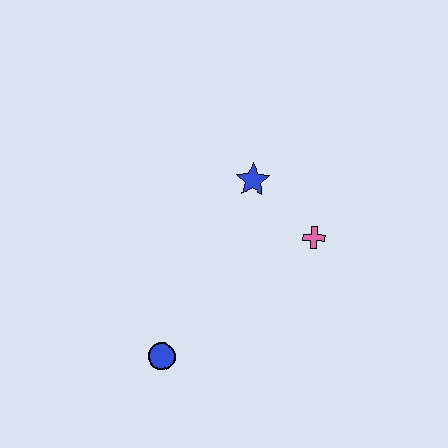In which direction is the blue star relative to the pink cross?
The blue star is to the left of the pink cross.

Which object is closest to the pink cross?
The blue star is closest to the pink cross.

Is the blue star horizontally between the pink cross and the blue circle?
Yes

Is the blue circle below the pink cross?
Yes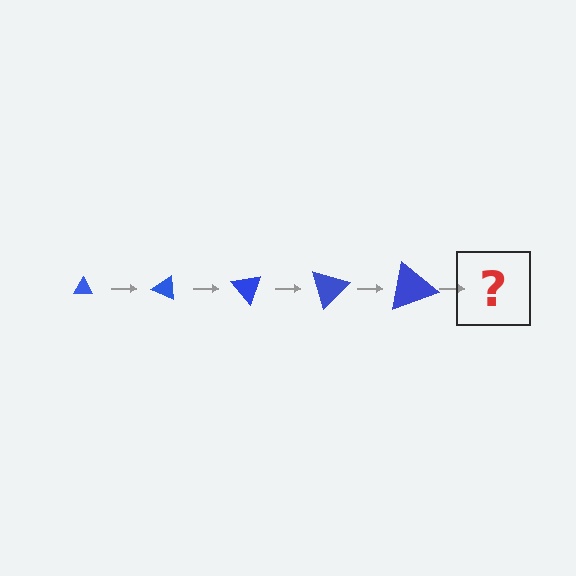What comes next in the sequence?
The next element should be a triangle, larger than the previous one and rotated 125 degrees from the start.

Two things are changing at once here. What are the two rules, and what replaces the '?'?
The two rules are that the triangle grows larger each step and it rotates 25 degrees each step. The '?' should be a triangle, larger than the previous one and rotated 125 degrees from the start.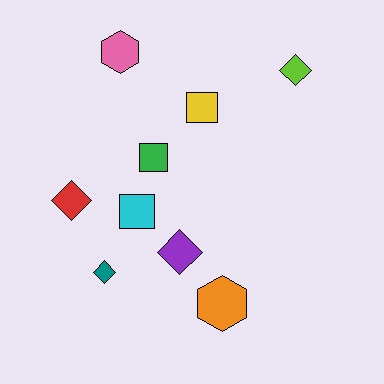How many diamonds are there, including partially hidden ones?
There are 4 diamonds.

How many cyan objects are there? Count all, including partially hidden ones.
There is 1 cyan object.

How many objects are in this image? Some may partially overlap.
There are 9 objects.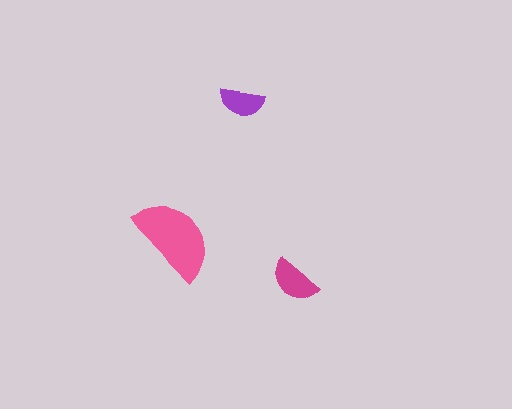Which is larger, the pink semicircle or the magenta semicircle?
The pink one.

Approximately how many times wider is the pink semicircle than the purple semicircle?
About 2 times wider.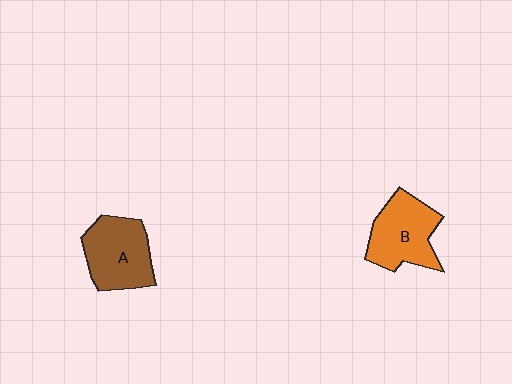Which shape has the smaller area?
Shape B (orange).